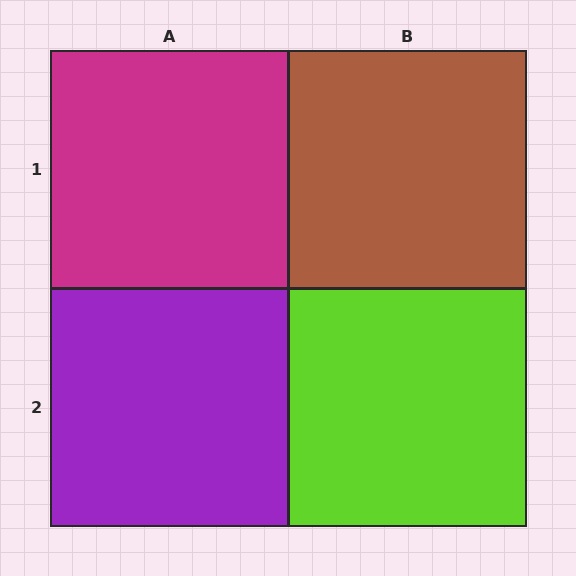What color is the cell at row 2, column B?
Lime.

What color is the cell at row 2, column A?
Purple.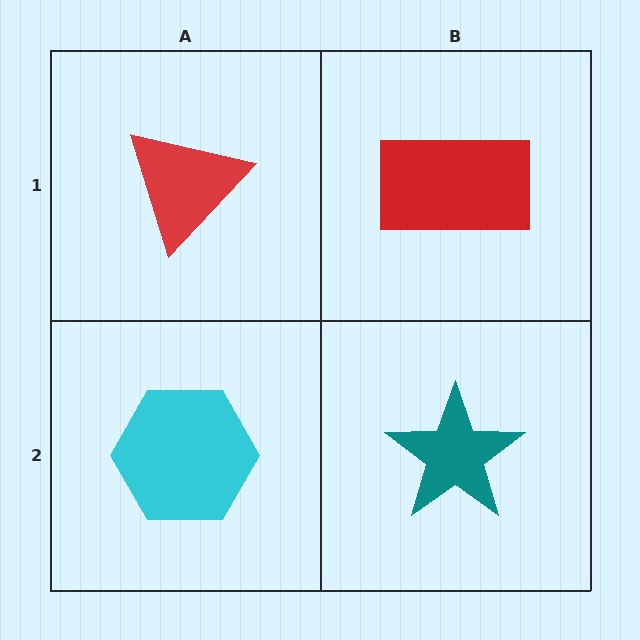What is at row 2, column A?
A cyan hexagon.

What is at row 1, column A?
A red triangle.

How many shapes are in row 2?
2 shapes.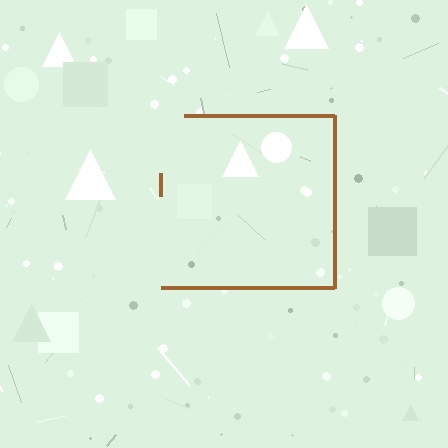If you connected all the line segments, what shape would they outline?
They would outline a square.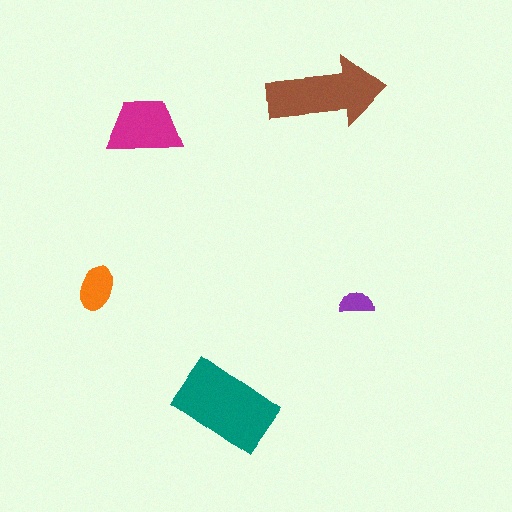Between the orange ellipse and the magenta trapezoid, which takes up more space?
The magenta trapezoid.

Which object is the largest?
The teal rectangle.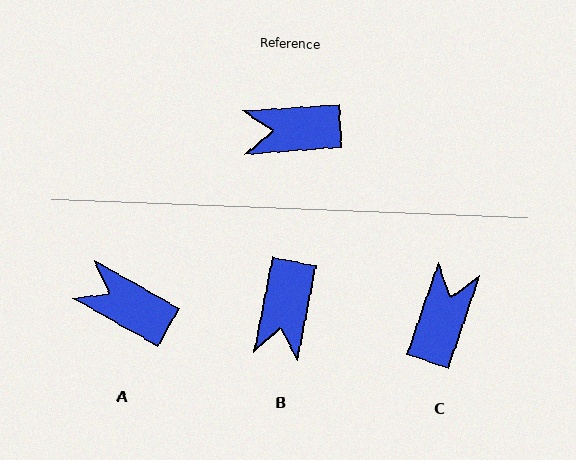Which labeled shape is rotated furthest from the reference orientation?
C, about 113 degrees away.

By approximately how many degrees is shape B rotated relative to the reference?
Approximately 75 degrees counter-clockwise.